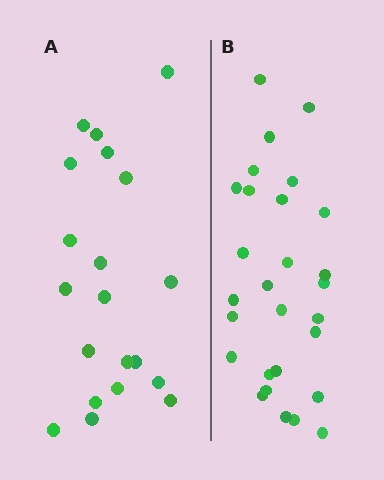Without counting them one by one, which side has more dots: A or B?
Region B (the right region) has more dots.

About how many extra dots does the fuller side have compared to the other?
Region B has roughly 8 or so more dots than region A.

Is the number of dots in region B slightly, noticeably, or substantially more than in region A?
Region B has noticeably more, but not dramatically so. The ratio is roughly 1.4 to 1.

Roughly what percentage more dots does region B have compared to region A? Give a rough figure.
About 40% more.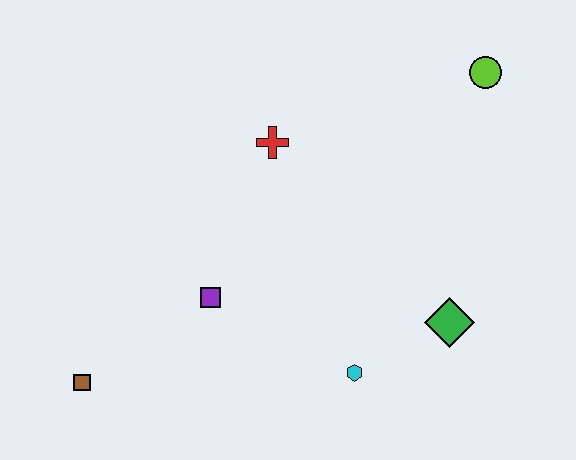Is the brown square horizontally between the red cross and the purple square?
No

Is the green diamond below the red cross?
Yes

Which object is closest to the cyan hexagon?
The green diamond is closest to the cyan hexagon.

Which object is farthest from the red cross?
The brown square is farthest from the red cross.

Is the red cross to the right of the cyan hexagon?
No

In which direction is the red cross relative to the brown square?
The red cross is above the brown square.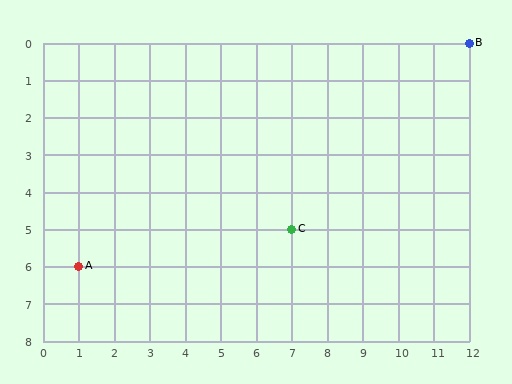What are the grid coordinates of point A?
Point A is at grid coordinates (1, 6).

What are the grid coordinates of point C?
Point C is at grid coordinates (7, 5).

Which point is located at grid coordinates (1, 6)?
Point A is at (1, 6).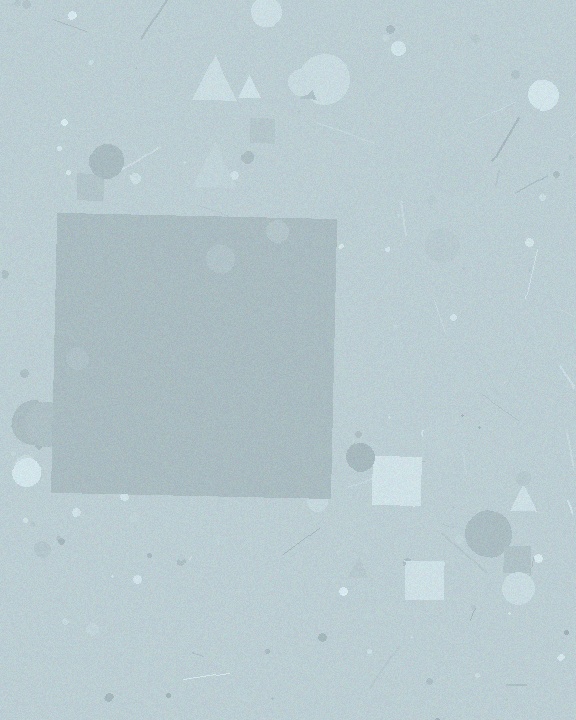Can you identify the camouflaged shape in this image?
The camouflaged shape is a square.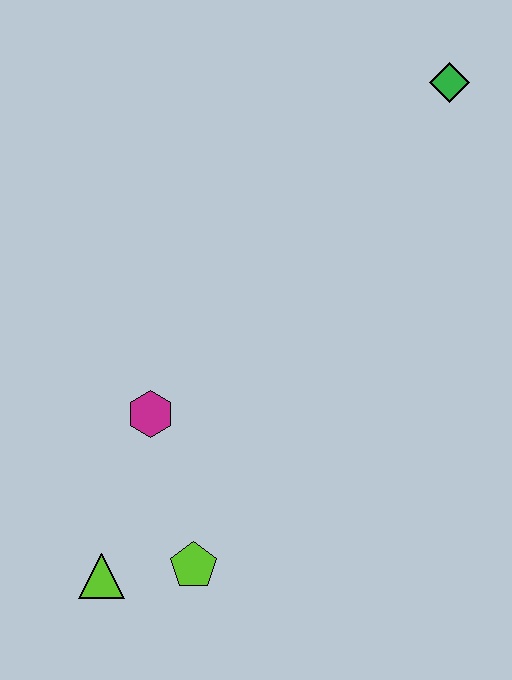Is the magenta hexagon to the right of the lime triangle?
Yes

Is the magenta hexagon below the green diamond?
Yes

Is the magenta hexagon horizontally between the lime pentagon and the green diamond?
No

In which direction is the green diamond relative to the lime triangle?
The green diamond is above the lime triangle.